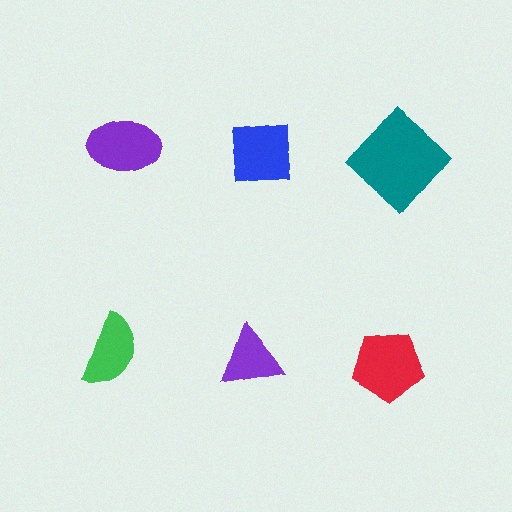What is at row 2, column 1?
A green semicircle.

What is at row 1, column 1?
A purple ellipse.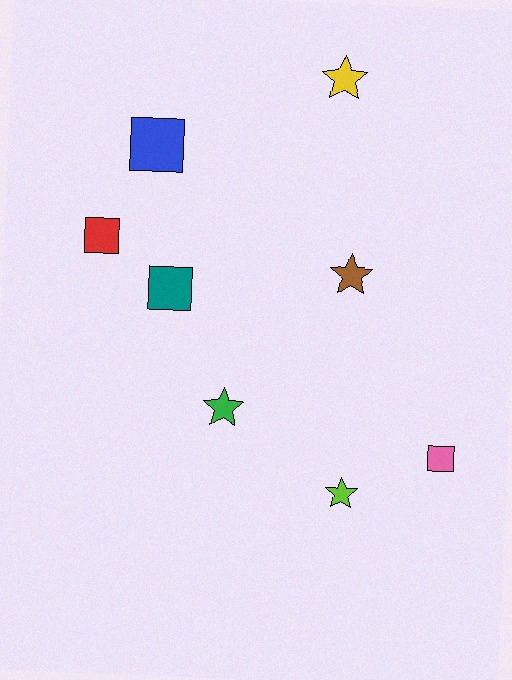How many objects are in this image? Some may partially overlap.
There are 8 objects.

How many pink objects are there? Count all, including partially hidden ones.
There is 1 pink object.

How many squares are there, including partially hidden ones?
There are 4 squares.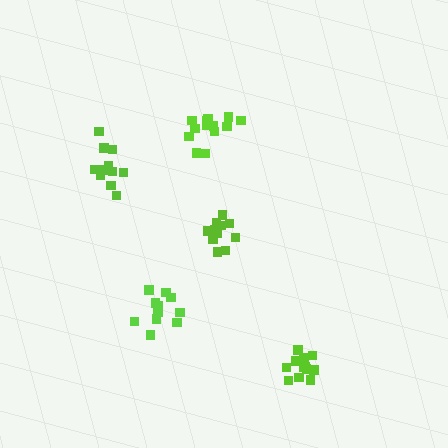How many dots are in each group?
Group 1: 11 dots, Group 2: 13 dots, Group 3: 11 dots, Group 4: 11 dots, Group 5: 13 dots (59 total).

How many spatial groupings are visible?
There are 5 spatial groupings.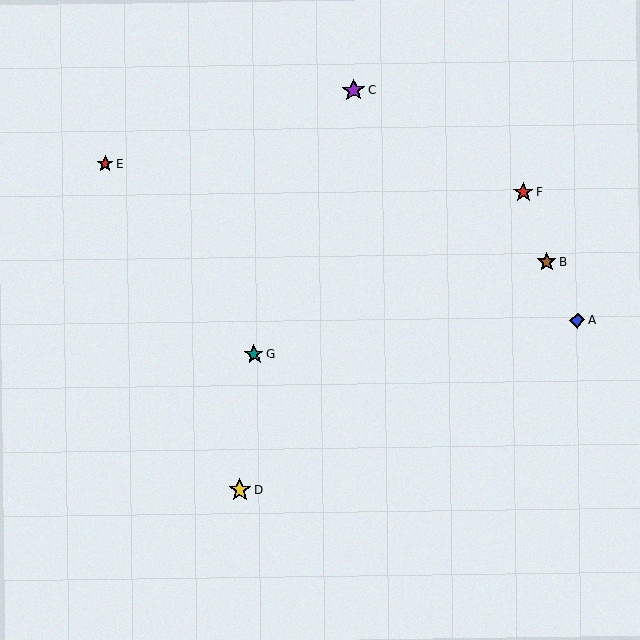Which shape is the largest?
The purple star (labeled C) is the largest.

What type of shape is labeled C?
Shape C is a purple star.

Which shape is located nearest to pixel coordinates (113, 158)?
The red star (labeled E) at (105, 164) is nearest to that location.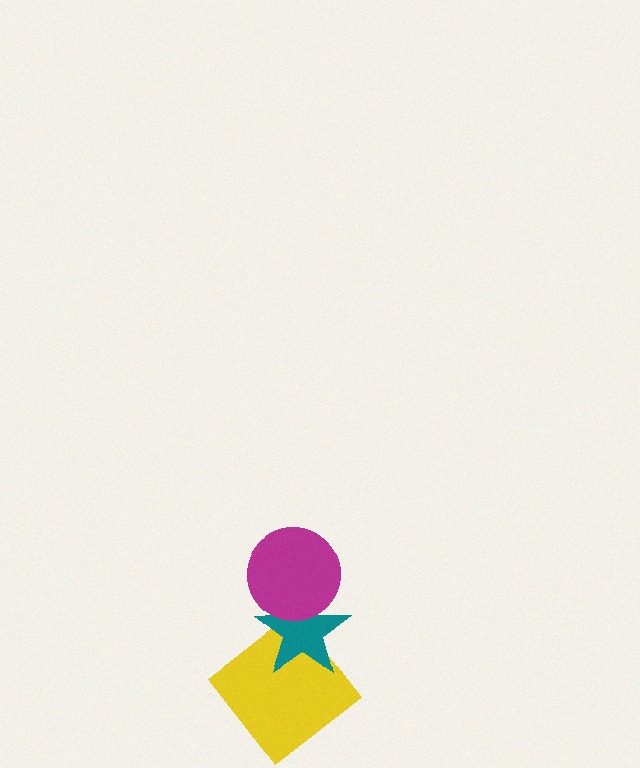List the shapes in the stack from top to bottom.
From top to bottom: the magenta circle, the teal star, the yellow diamond.